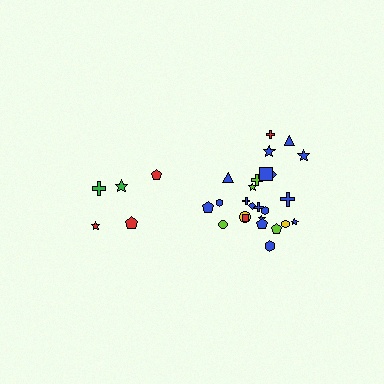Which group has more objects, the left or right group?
The right group.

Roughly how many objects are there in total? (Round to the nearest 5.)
Roughly 30 objects in total.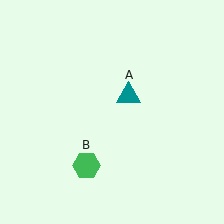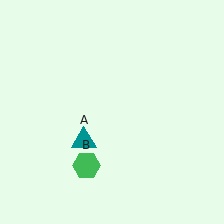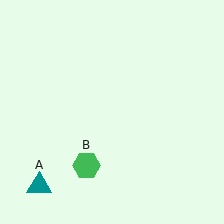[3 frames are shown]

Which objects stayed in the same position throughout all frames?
Green hexagon (object B) remained stationary.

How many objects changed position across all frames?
1 object changed position: teal triangle (object A).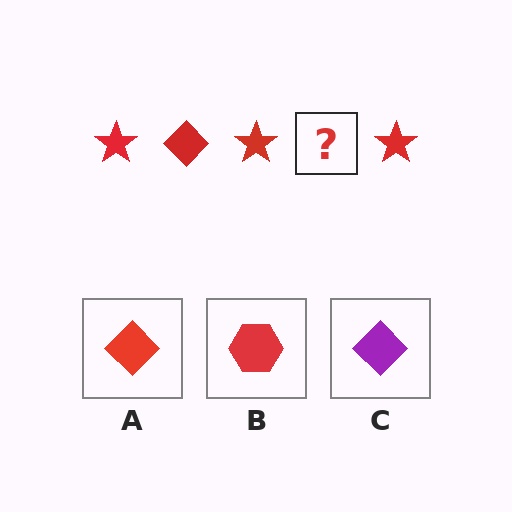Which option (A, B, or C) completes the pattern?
A.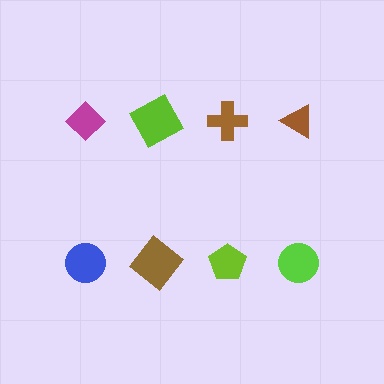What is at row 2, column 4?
A lime circle.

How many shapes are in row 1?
4 shapes.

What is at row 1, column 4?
A brown triangle.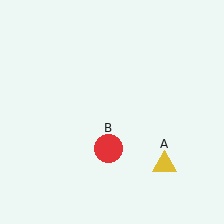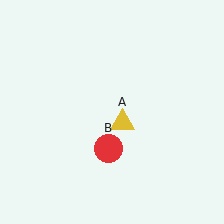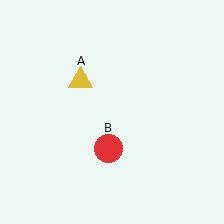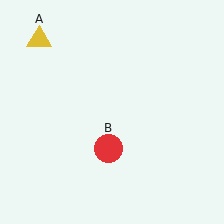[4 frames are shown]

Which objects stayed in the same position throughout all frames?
Red circle (object B) remained stationary.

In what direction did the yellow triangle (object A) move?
The yellow triangle (object A) moved up and to the left.